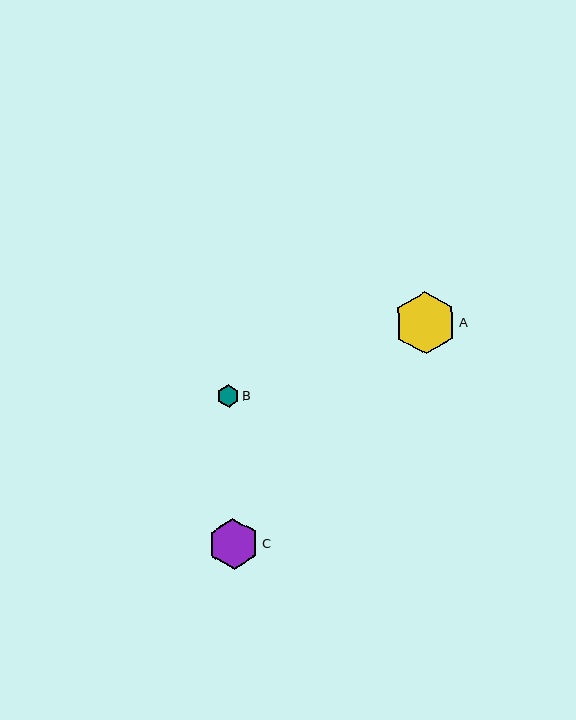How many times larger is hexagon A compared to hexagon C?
Hexagon A is approximately 1.2 times the size of hexagon C.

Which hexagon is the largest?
Hexagon A is the largest with a size of approximately 62 pixels.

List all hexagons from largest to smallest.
From largest to smallest: A, C, B.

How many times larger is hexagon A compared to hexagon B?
Hexagon A is approximately 2.8 times the size of hexagon B.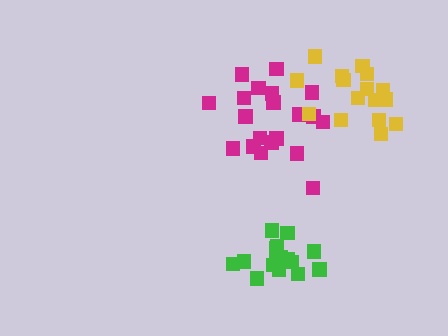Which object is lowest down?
The green cluster is bottommost.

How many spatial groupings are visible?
There are 3 spatial groupings.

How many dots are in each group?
Group 1: 20 dots, Group 2: 16 dots, Group 3: 16 dots (52 total).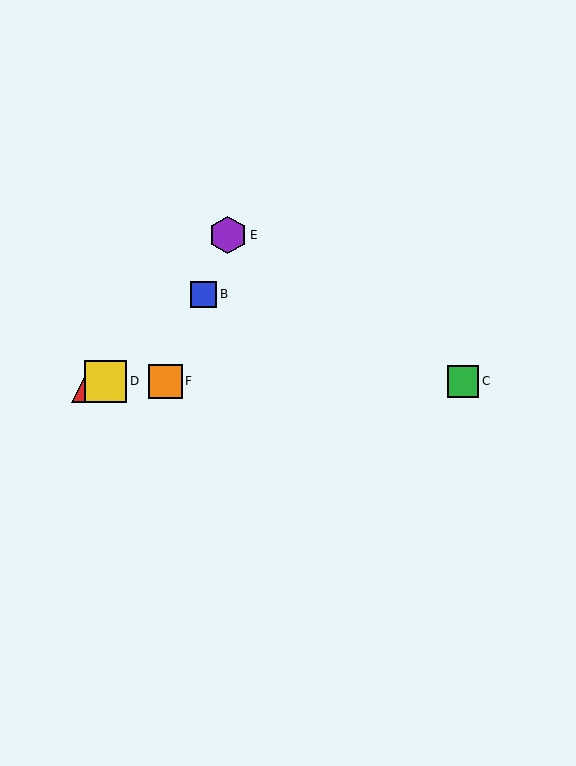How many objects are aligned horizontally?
4 objects (A, C, D, F) are aligned horizontally.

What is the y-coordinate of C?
Object C is at y≈381.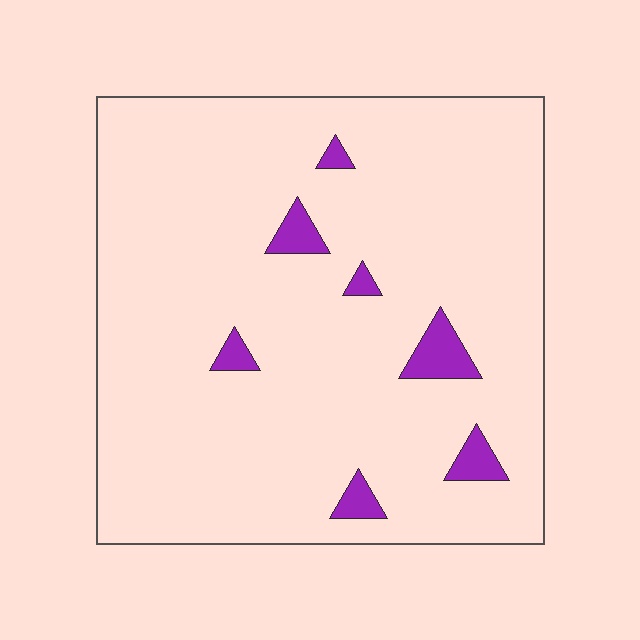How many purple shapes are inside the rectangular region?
7.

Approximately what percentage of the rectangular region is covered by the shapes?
Approximately 5%.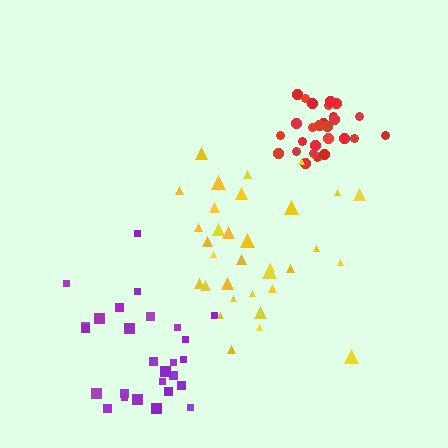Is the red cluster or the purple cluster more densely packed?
Red.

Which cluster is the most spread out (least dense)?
Yellow.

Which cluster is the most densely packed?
Red.